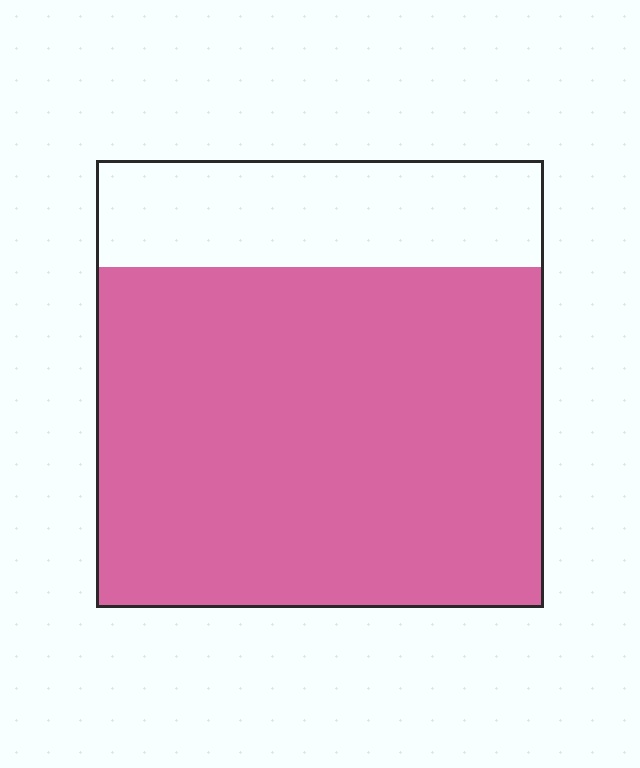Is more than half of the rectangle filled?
Yes.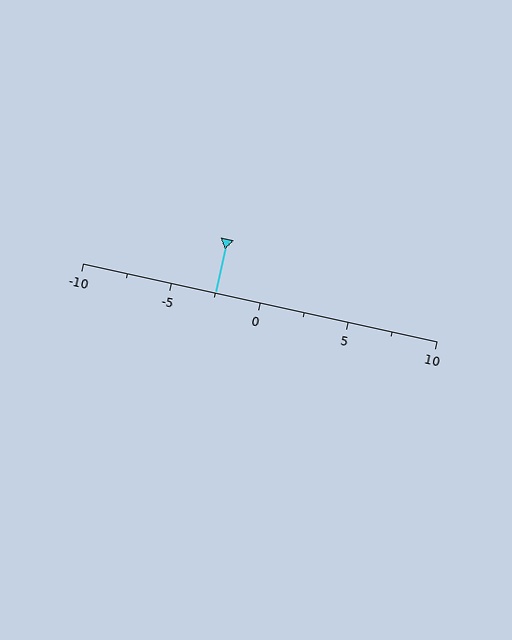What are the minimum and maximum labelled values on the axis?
The axis runs from -10 to 10.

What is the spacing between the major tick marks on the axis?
The major ticks are spaced 5 apart.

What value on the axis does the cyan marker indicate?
The marker indicates approximately -2.5.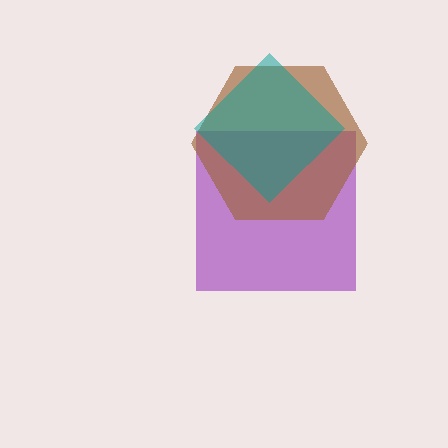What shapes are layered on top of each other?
The layered shapes are: a purple square, a brown hexagon, a teal diamond.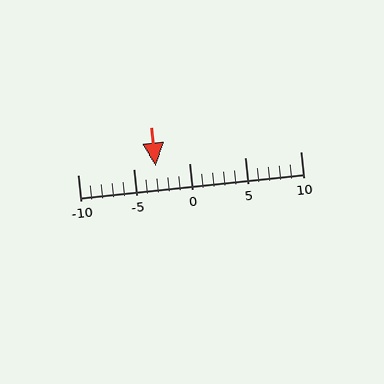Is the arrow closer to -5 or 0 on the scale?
The arrow is closer to -5.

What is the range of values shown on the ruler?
The ruler shows values from -10 to 10.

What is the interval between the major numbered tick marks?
The major tick marks are spaced 5 units apart.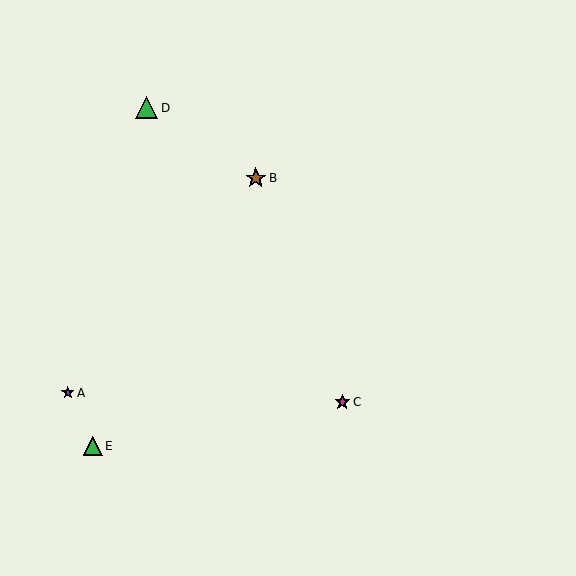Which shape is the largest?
The green triangle (labeled D) is the largest.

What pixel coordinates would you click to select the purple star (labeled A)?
Click at (68, 393) to select the purple star A.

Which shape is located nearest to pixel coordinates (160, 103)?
The green triangle (labeled D) at (147, 108) is nearest to that location.